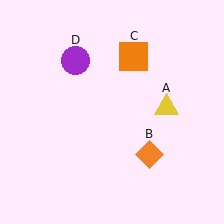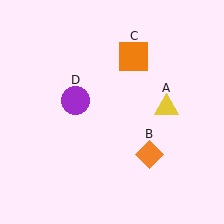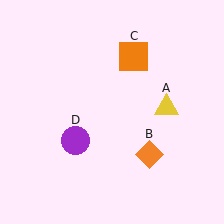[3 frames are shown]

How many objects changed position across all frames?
1 object changed position: purple circle (object D).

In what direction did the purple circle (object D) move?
The purple circle (object D) moved down.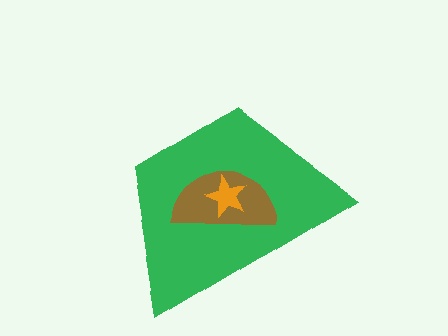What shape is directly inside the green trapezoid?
The brown semicircle.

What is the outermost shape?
The green trapezoid.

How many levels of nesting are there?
3.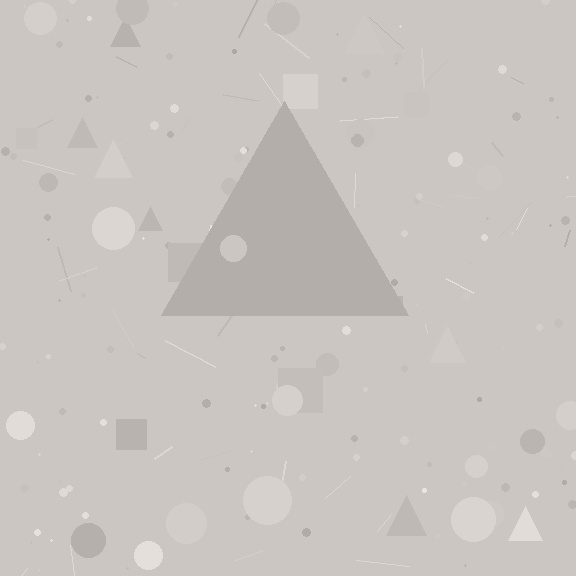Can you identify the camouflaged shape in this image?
The camouflaged shape is a triangle.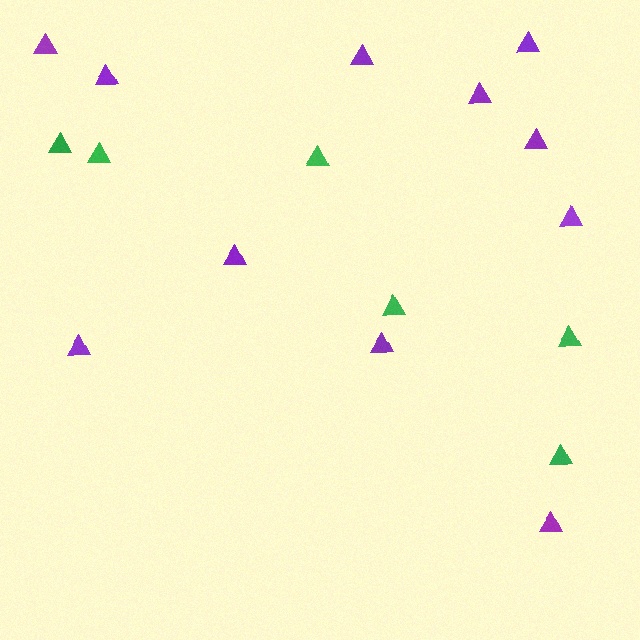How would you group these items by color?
There are 2 groups: one group of green triangles (6) and one group of purple triangles (11).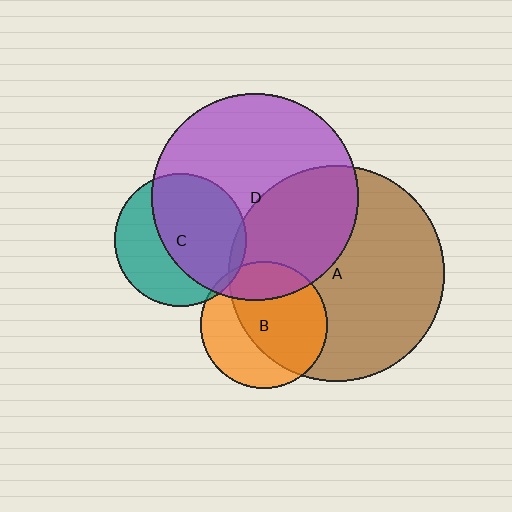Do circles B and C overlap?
Yes.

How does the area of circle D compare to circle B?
Approximately 2.7 times.